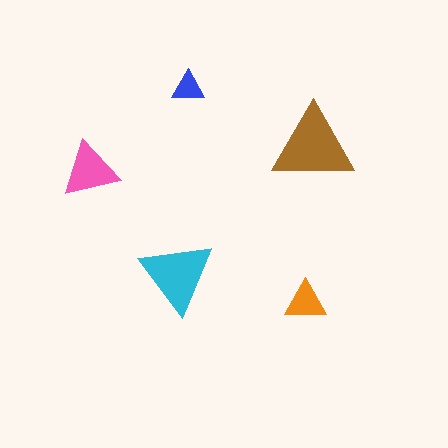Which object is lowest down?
The orange triangle is bottommost.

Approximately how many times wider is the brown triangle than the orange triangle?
About 2 times wider.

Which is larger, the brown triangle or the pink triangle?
The brown one.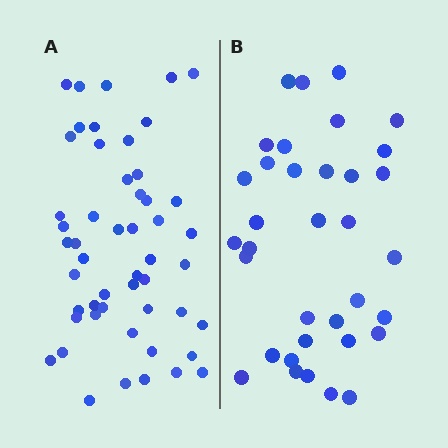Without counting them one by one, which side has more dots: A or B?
Region A (the left region) has more dots.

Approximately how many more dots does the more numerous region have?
Region A has approximately 15 more dots than region B.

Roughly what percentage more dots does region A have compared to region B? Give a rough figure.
About 45% more.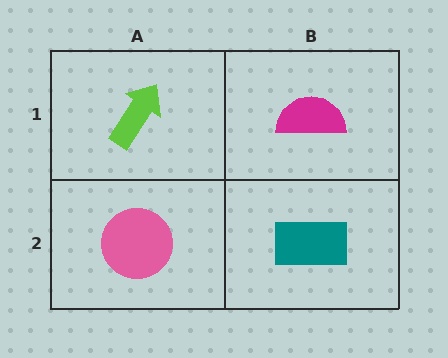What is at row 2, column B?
A teal rectangle.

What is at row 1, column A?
A lime arrow.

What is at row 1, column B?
A magenta semicircle.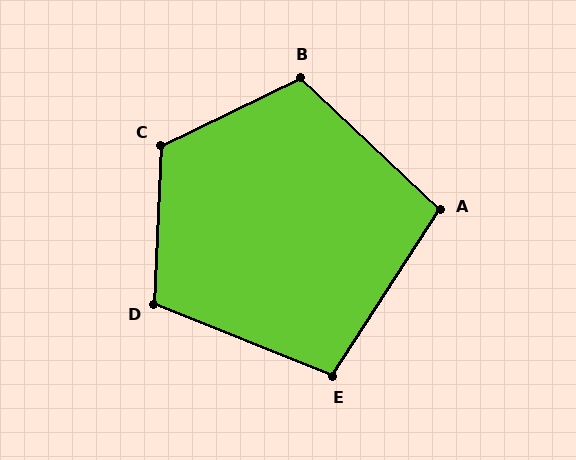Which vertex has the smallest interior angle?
E, at approximately 101 degrees.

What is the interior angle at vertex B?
Approximately 111 degrees (obtuse).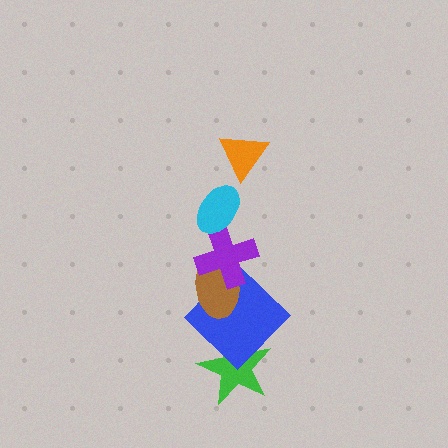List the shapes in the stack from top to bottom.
From top to bottom: the orange triangle, the cyan ellipse, the purple cross, the brown ellipse, the blue diamond, the green star.